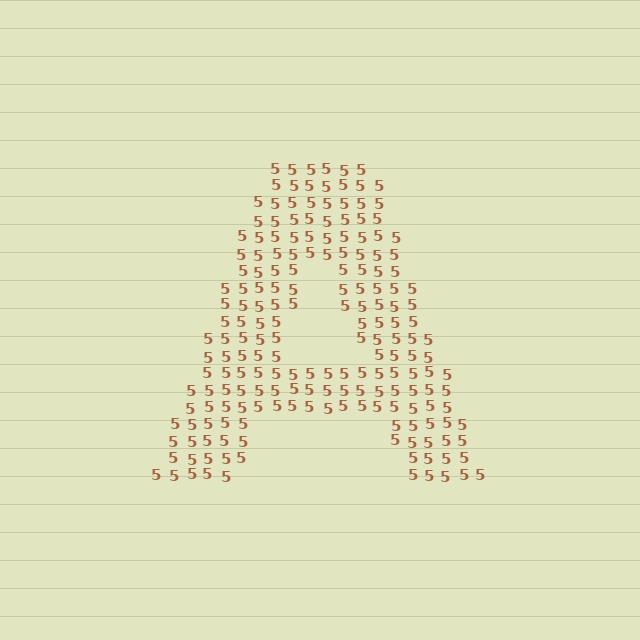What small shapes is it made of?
It is made of small digit 5's.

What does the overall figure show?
The overall figure shows the letter A.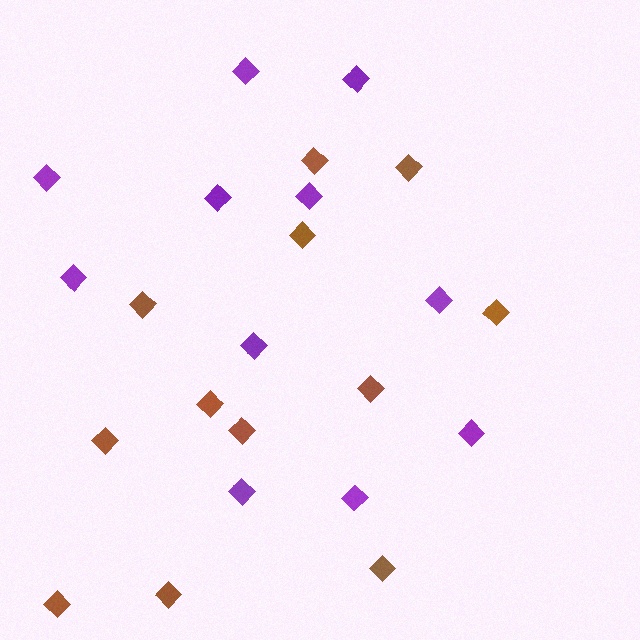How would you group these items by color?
There are 2 groups: one group of brown diamonds (12) and one group of purple diamonds (11).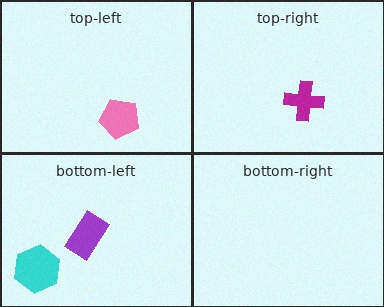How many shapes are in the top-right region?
1.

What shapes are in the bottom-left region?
The cyan hexagon, the purple rectangle.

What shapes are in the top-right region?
The magenta cross.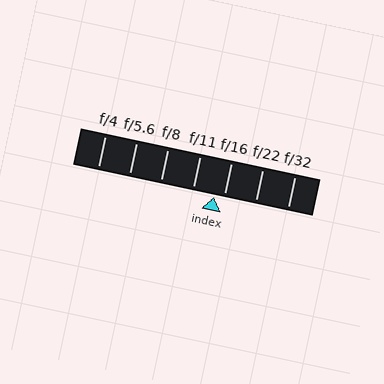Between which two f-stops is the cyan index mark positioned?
The index mark is between f/11 and f/16.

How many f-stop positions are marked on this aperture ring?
There are 7 f-stop positions marked.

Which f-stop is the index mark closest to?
The index mark is closest to f/16.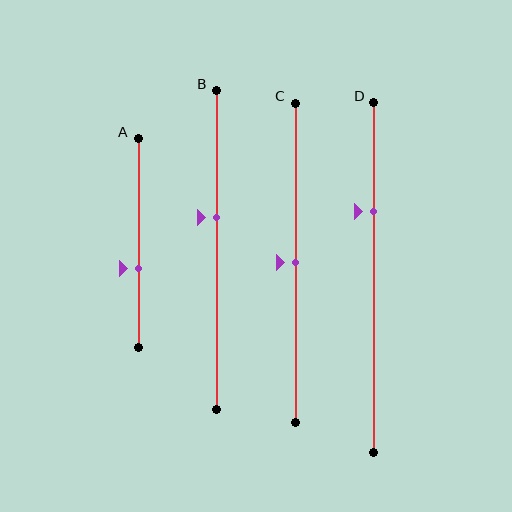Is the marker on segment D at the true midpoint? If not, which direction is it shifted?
No, the marker on segment D is shifted upward by about 19% of the segment length.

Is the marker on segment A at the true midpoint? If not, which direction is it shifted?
No, the marker on segment A is shifted downward by about 12% of the segment length.